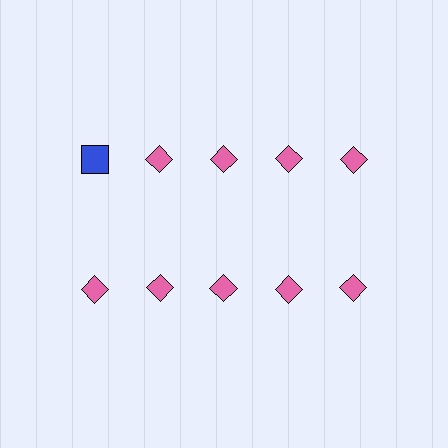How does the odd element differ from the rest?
It differs in both color (blue instead of pink) and shape (square instead of diamond).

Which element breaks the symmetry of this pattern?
The blue square in the top row, leftmost column breaks the symmetry. All other shapes are pink diamonds.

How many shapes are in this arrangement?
There are 10 shapes arranged in a grid pattern.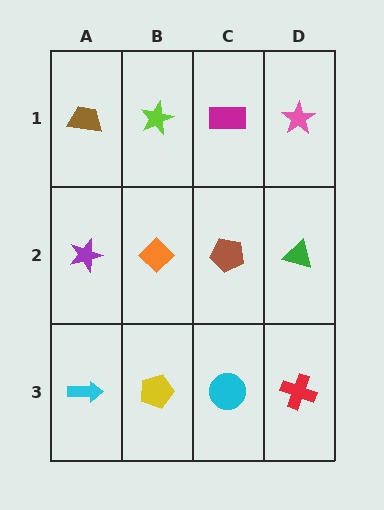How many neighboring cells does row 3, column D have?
2.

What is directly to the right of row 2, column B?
A brown pentagon.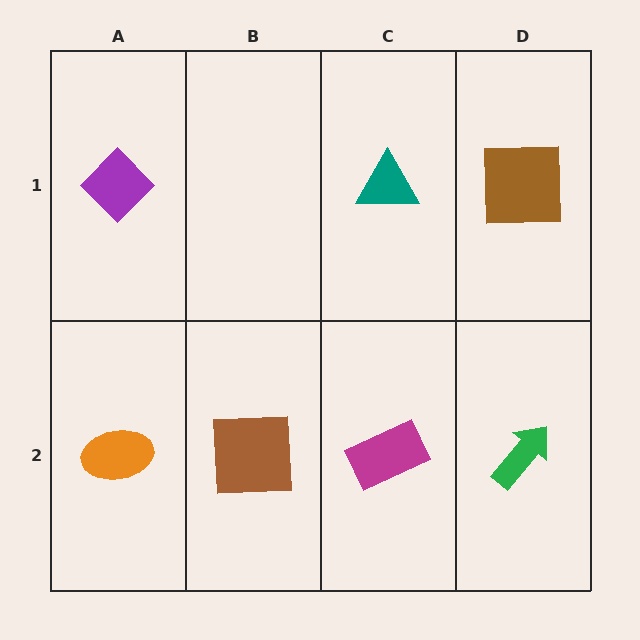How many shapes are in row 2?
4 shapes.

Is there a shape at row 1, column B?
No, that cell is empty.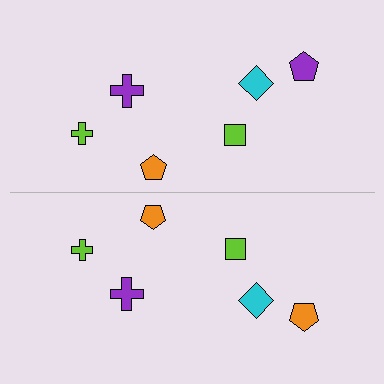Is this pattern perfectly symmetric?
No, the pattern is not perfectly symmetric. The orange pentagon on the bottom side breaks the symmetry — its mirror counterpart is purple.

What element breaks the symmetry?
The orange pentagon on the bottom side breaks the symmetry — its mirror counterpart is purple.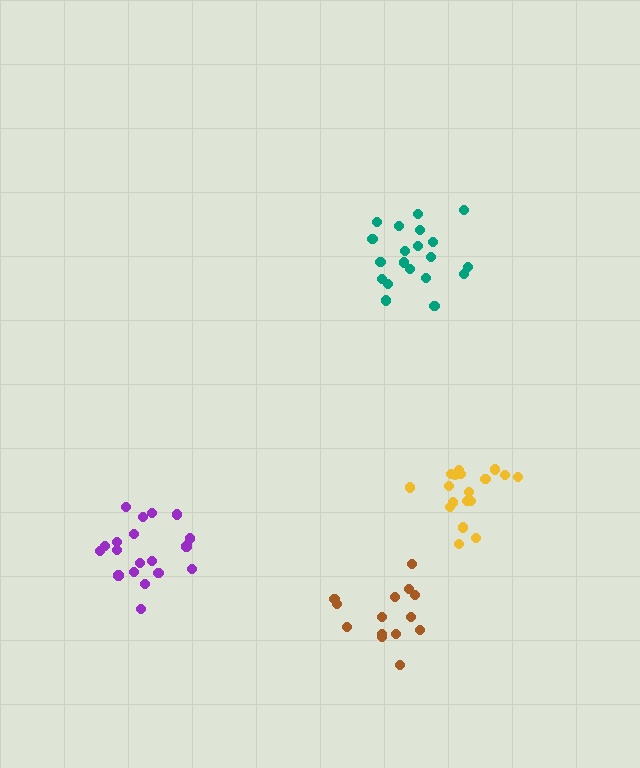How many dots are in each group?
Group 1: 18 dots, Group 2: 20 dots, Group 3: 19 dots, Group 4: 14 dots (71 total).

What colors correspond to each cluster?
The clusters are colored: yellow, teal, purple, brown.